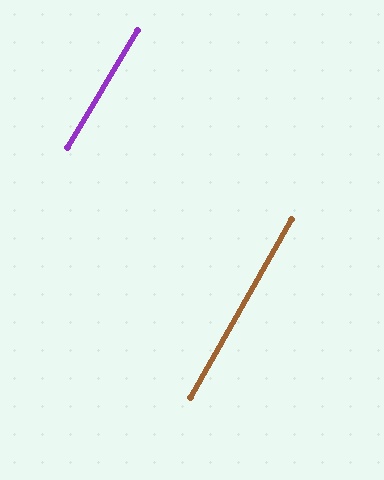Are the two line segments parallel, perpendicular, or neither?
Parallel — their directions differ by only 1.3°.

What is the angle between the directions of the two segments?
Approximately 1 degree.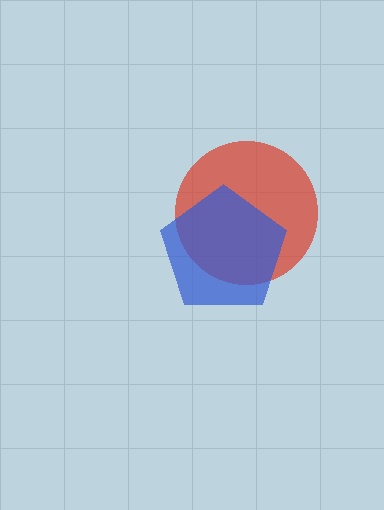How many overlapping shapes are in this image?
There are 2 overlapping shapes in the image.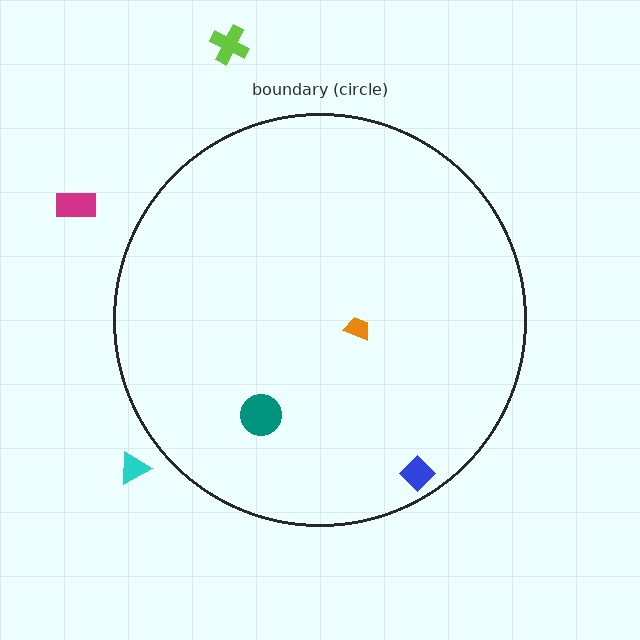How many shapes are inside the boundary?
3 inside, 3 outside.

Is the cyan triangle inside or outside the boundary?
Outside.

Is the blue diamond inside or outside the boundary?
Inside.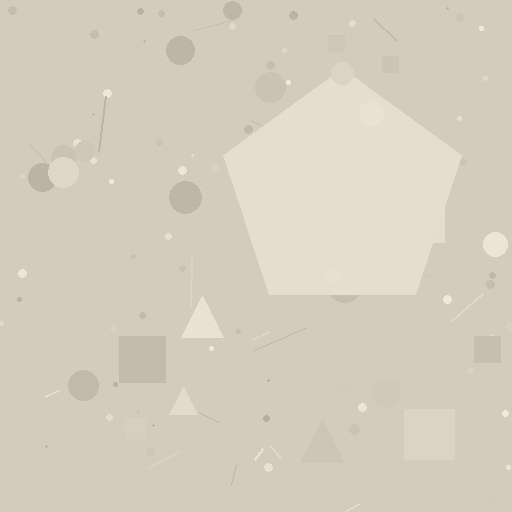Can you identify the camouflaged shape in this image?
The camouflaged shape is a pentagon.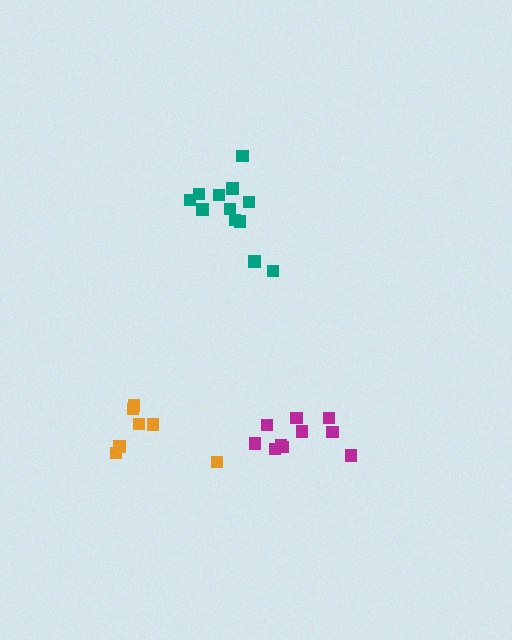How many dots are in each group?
Group 1: 12 dots, Group 2: 7 dots, Group 3: 10 dots (29 total).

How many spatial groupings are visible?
There are 3 spatial groupings.